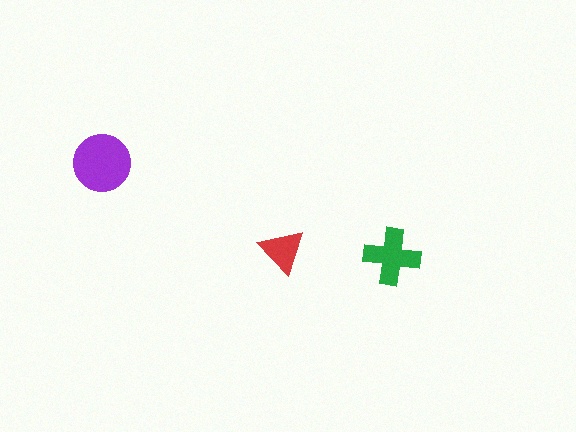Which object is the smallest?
The red triangle.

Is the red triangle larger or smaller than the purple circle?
Smaller.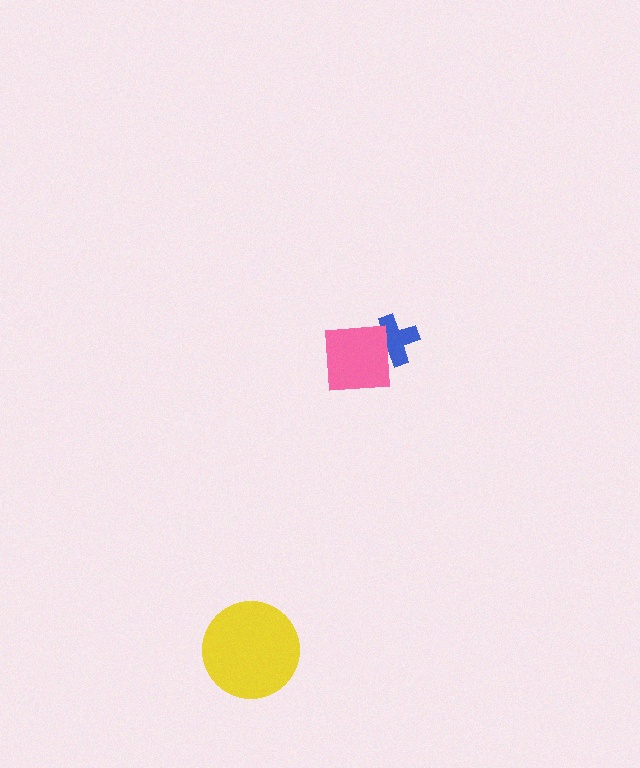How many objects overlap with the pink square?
1 object overlaps with the pink square.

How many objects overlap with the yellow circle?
0 objects overlap with the yellow circle.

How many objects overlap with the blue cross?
1 object overlaps with the blue cross.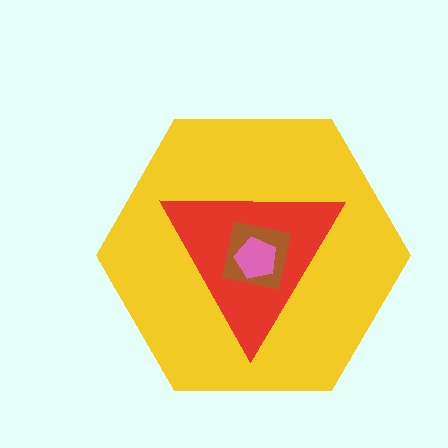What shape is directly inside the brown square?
The pink pentagon.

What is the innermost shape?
The pink pentagon.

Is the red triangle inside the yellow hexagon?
Yes.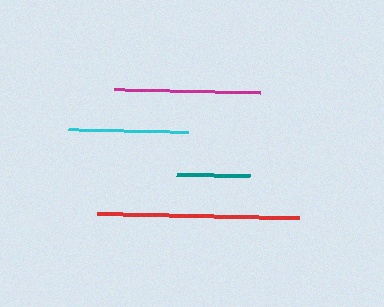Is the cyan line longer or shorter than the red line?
The red line is longer than the cyan line.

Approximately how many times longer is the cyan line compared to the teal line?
The cyan line is approximately 1.6 times the length of the teal line.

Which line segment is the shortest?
The teal line is the shortest at approximately 73 pixels.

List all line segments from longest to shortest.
From longest to shortest: red, magenta, cyan, teal.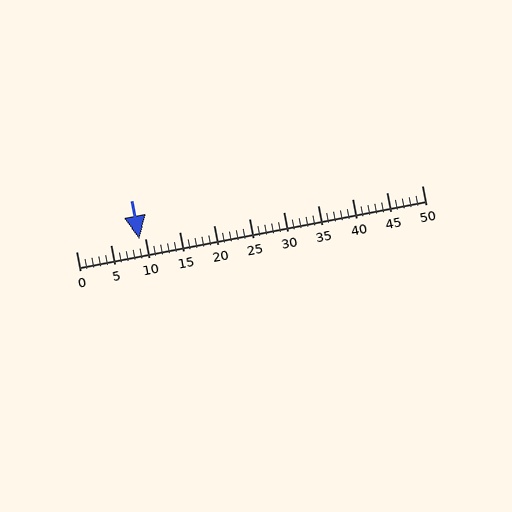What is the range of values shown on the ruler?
The ruler shows values from 0 to 50.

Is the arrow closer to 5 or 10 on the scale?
The arrow is closer to 10.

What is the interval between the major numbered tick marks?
The major tick marks are spaced 5 units apart.